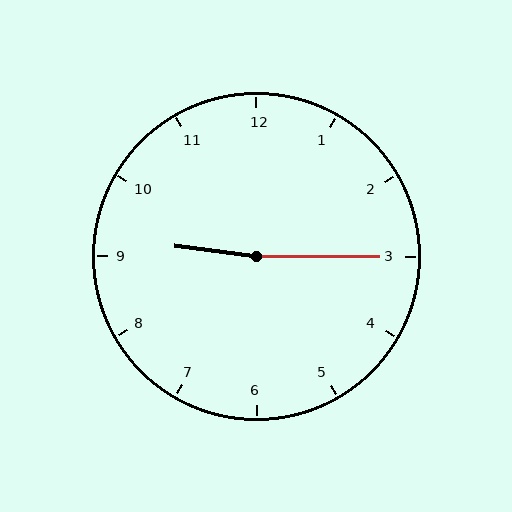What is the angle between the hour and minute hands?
Approximately 172 degrees.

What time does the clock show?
9:15.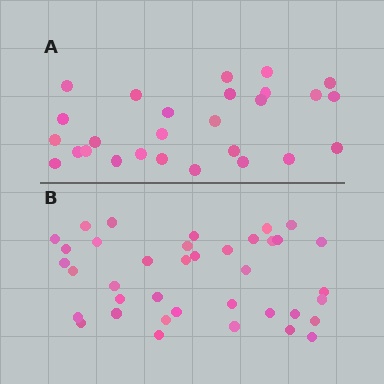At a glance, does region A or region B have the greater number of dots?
Region B (the bottom region) has more dots.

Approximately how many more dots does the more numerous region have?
Region B has roughly 12 or so more dots than region A.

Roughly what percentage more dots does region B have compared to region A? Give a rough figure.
About 40% more.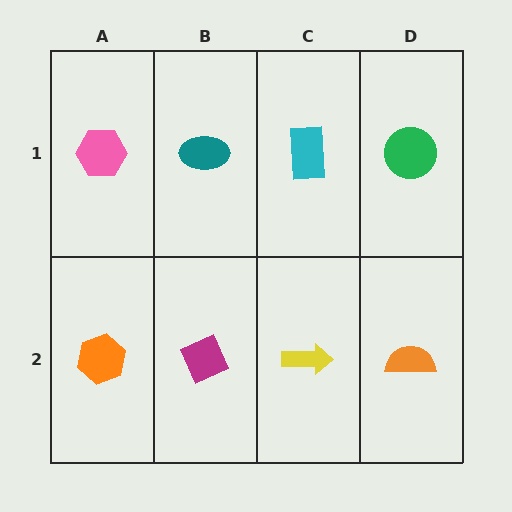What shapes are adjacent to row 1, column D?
An orange semicircle (row 2, column D), a cyan rectangle (row 1, column C).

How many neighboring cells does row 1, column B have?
3.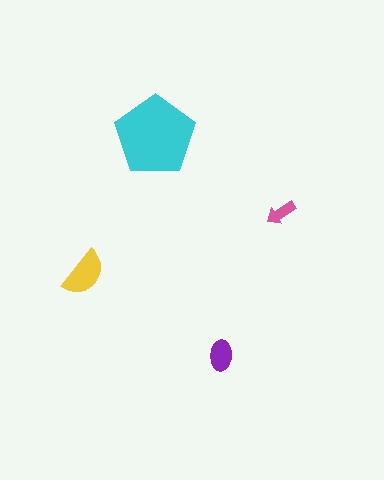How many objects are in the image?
There are 4 objects in the image.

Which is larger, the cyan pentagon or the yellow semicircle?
The cyan pentagon.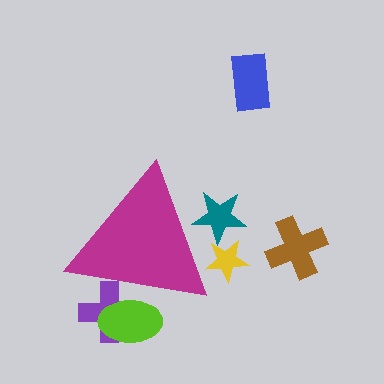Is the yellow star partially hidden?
Yes, the yellow star is partially hidden behind the magenta triangle.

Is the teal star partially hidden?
Yes, the teal star is partially hidden behind the magenta triangle.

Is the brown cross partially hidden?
No, the brown cross is fully visible.